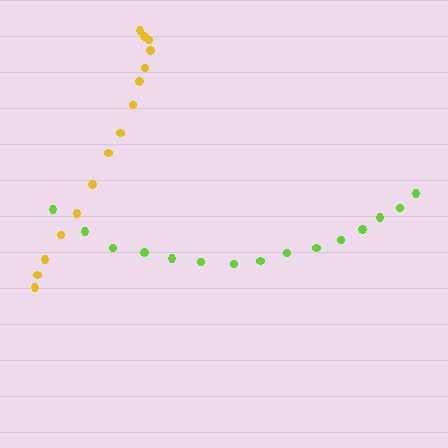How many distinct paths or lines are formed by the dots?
There are 2 distinct paths.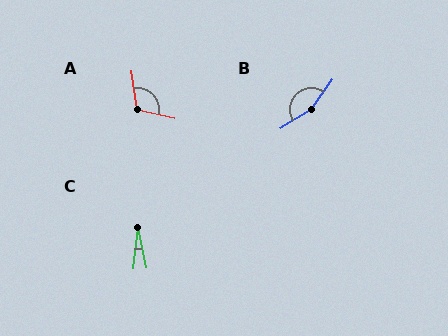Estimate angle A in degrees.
Approximately 110 degrees.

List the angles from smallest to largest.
C (18°), A (110°), B (157°).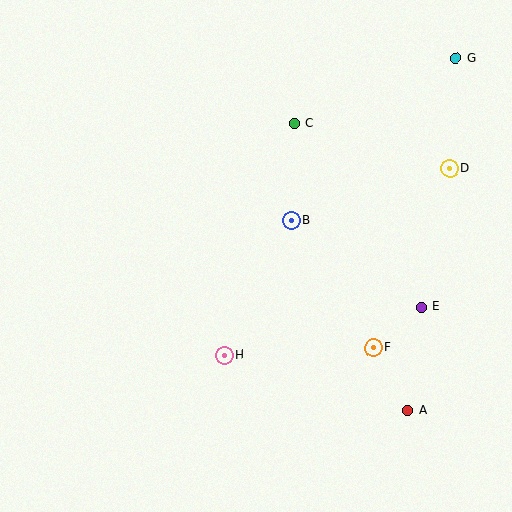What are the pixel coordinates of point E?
Point E is at (421, 307).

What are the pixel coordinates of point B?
Point B is at (291, 221).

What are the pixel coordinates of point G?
Point G is at (456, 59).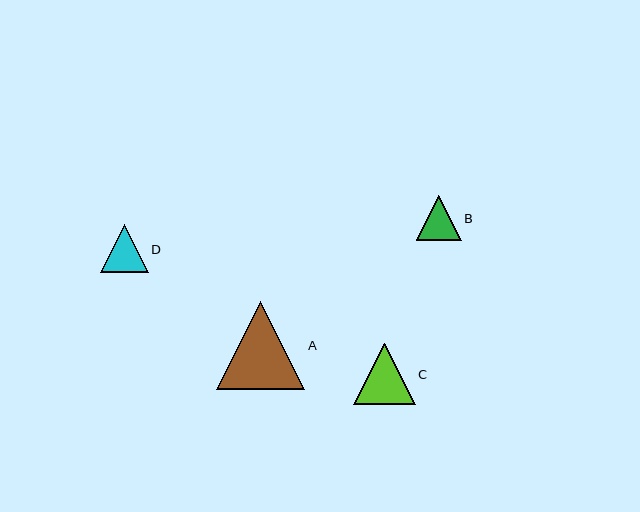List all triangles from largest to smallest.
From largest to smallest: A, C, D, B.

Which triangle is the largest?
Triangle A is the largest with a size of approximately 88 pixels.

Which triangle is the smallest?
Triangle B is the smallest with a size of approximately 45 pixels.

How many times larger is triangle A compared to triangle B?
Triangle A is approximately 2.0 times the size of triangle B.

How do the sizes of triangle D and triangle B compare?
Triangle D and triangle B are approximately the same size.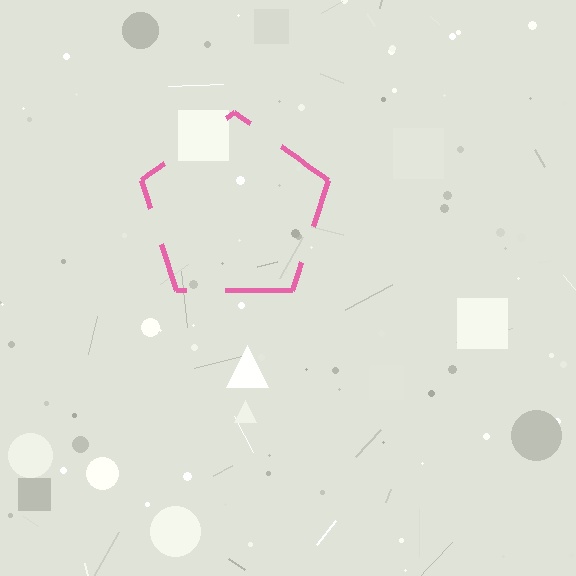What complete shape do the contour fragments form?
The contour fragments form a pentagon.